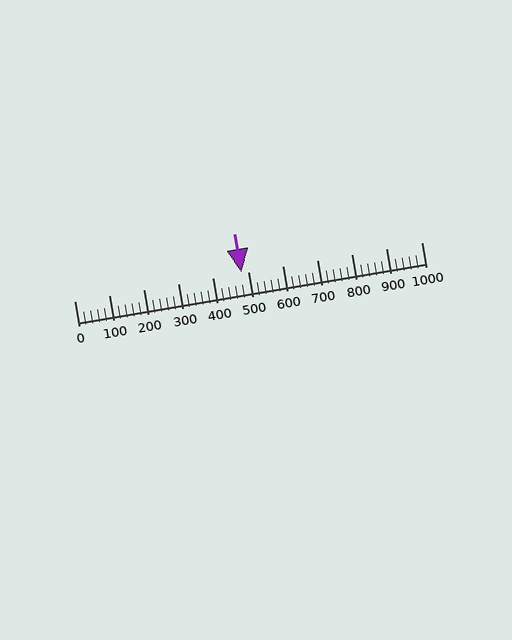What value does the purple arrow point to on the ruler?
The purple arrow points to approximately 482.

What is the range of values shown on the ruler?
The ruler shows values from 0 to 1000.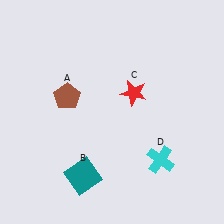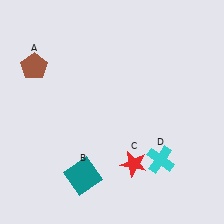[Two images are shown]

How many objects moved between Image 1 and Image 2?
2 objects moved between the two images.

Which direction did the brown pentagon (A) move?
The brown pentagon (A) moved left.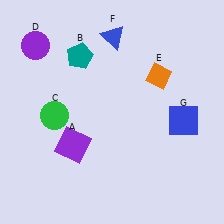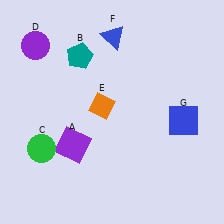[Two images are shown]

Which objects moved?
The objects that moved are: the green circle (C), the orange diamond (E).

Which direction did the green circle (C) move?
The green circle (C) moved down.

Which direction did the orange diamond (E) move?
The orange diamond (E) moved left.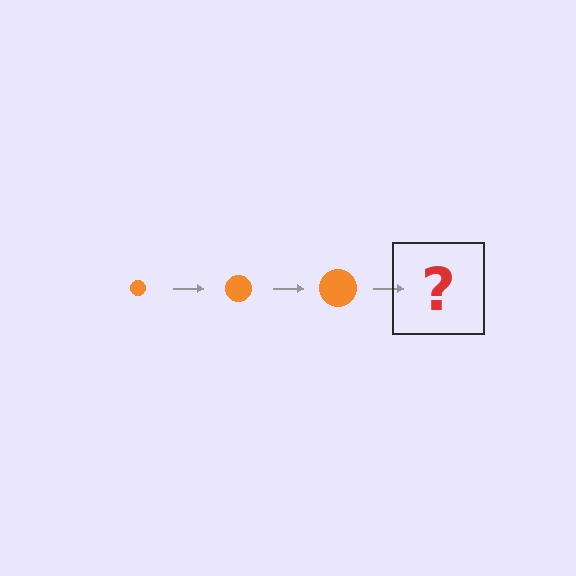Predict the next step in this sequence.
The next step is an orange circle, larger than the previous one.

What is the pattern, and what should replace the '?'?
The pattern is that the circle gets progressively larger each step. The '?' should be an orange circle, larger than the previous one.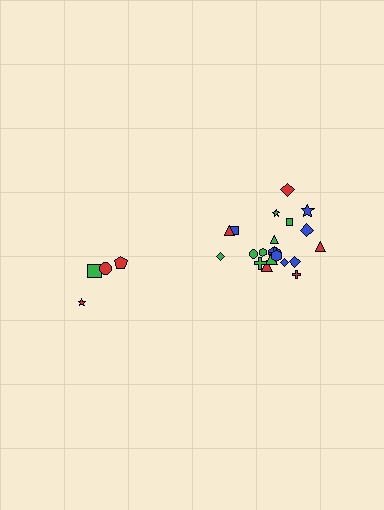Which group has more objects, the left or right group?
The right group.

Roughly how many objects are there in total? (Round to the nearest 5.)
Roughly 25 objects in total.